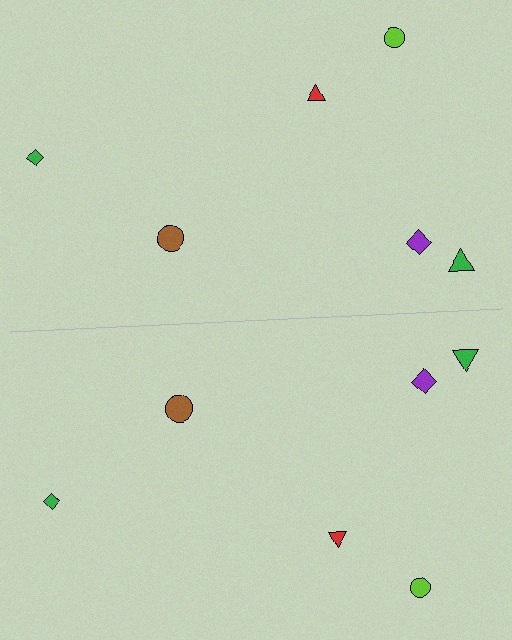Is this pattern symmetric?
Yes, this pattern has bilateral (reflection) symmetry.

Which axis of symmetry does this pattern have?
The pattern has a horizontal axis of symmetry running through the center of the image.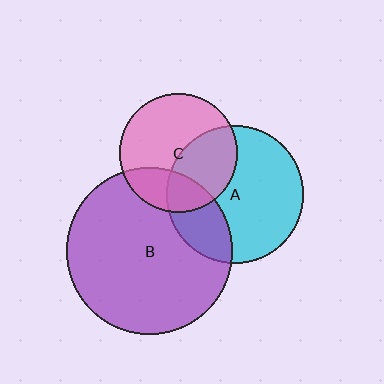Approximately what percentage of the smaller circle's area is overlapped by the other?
Approximately 40%.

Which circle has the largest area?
Circle B (purple).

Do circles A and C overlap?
Yes.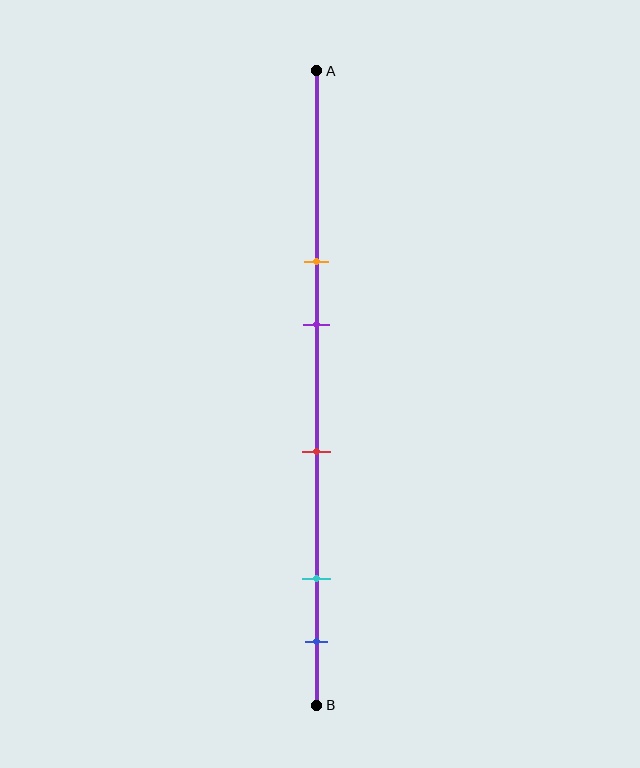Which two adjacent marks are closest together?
The cyan and blue marks are the closest adjacent pair.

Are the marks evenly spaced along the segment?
No, the marks are not evenly spaced.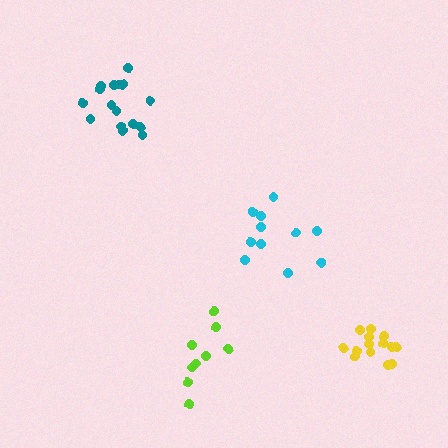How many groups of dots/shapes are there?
There are 4 groups.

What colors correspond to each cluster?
The clusters are colored: cyan, lime, teal, yellow.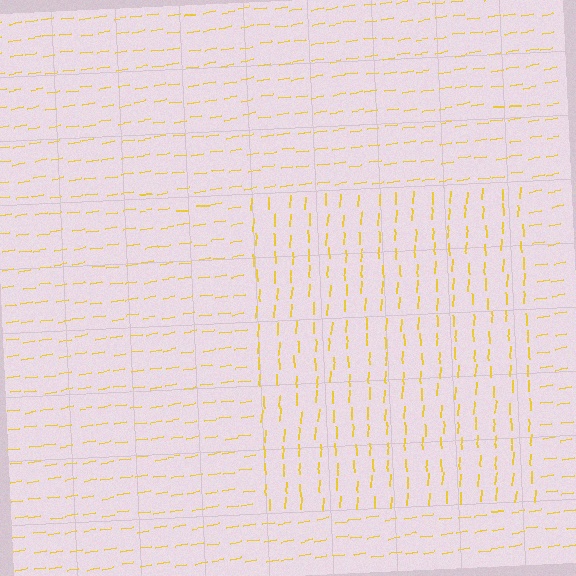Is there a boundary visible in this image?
Yes, there is a texture boundary formed by a change in line orientation.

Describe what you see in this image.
The image is filled with small yellow line segments. A rectangle region in the image has lines oriented differently from the surrounding lines, creating a visible texture boundary.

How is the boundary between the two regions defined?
The boundary is defined purely by a change in line orientation (approximately 79 degrees difference). All lines are the same color and thickness.